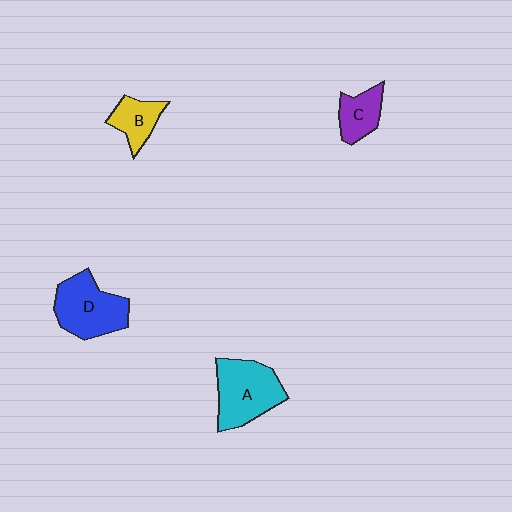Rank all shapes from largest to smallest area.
From largest to smallest: A (cyan), D (blue), B (yellow), C (purple).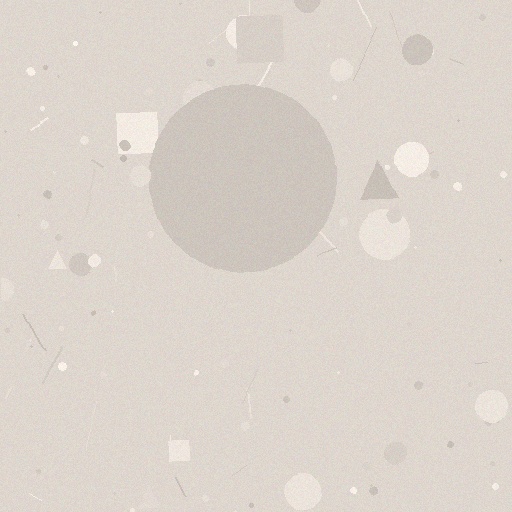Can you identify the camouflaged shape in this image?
The camouflaged shape is a circle.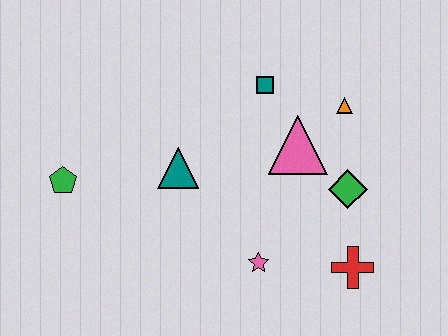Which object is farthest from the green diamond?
The green pentagon is farthest from the green diamond.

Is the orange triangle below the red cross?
No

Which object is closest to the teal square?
The pink triangle is closest to the teal square.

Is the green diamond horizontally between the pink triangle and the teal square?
No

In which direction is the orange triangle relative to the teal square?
The orange triangle is to the right of the teal square.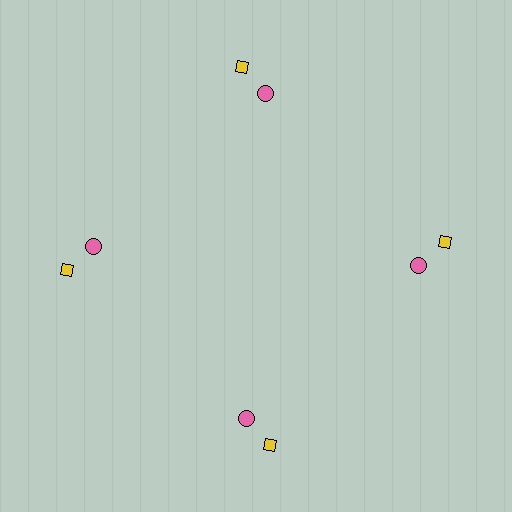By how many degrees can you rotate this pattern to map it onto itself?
The pattern maps onto itself every 90 degrees of rotation.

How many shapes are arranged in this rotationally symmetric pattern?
There are 8 shapes, arranged in 4 groups of 2.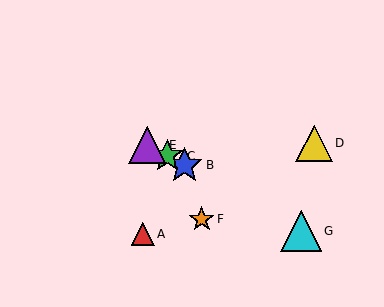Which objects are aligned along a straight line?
Objects B, C, E, G are aligned along a straight line.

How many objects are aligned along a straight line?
4 objects (B, C, E, G) are aligned along a straight line.